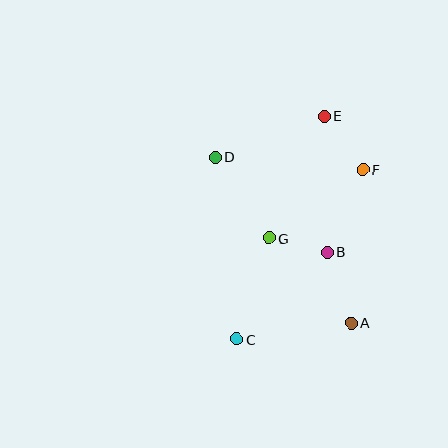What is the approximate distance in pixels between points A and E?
The distance between A and E is approximately 208 pixels.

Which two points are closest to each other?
Points B and G are closest to each other.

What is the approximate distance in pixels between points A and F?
The distance between A and F is approximately 154 pixels.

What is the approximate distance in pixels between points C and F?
The distance between C and F is approximately 211 pixels.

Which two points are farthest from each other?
Points C and E are farthest from each other.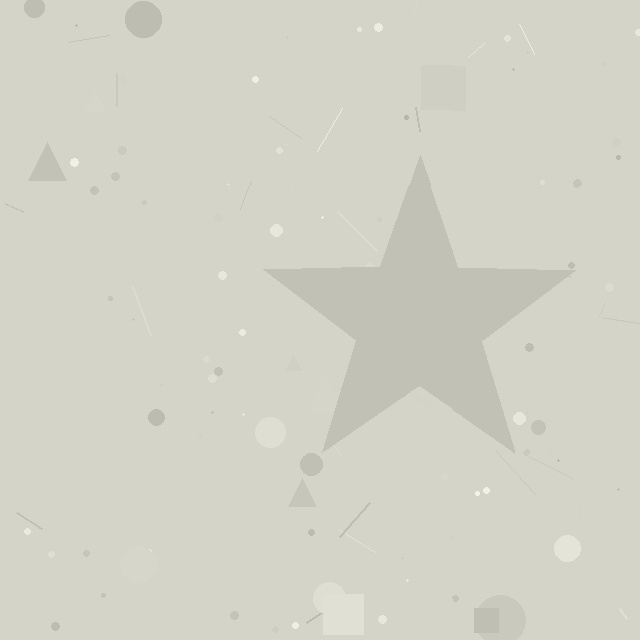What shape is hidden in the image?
A star is hidden in the image.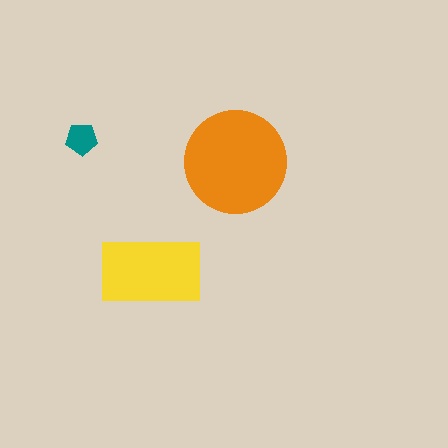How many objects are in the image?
There are 3 objects in the image.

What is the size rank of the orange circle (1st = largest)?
1st.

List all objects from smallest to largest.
The teal pentagon, the yellow rectangle, the orange circle.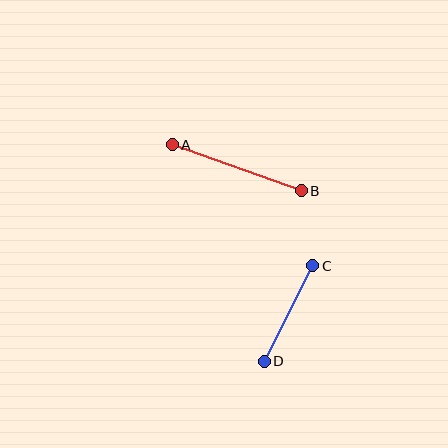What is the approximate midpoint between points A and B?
The midpoint is at approximately (237, 168) pixels.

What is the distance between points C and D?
The distance is approximately 107 pixels.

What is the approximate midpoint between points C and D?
The midpoint is at approximately (288, 314) pixels.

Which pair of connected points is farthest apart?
Points A and B are farthest apart.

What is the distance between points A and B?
The distance is approximately 137 pixels.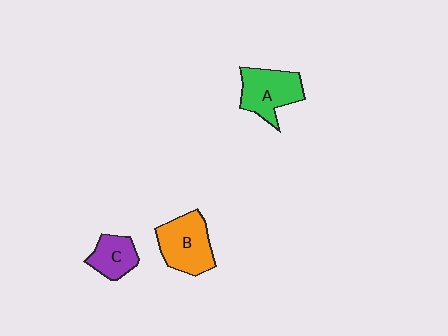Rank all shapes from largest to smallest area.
From largest to smallest: B (orange), A (green), C (purple).